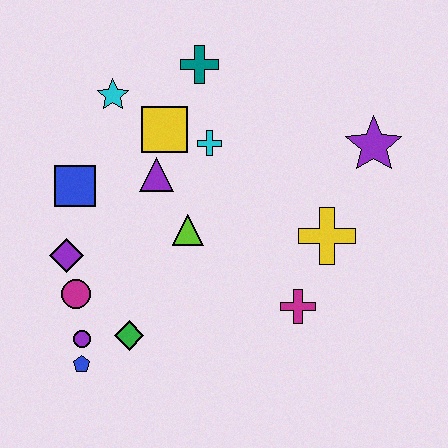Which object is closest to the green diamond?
The purple circle is closest to the green diamond.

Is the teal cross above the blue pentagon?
Yes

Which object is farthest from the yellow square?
The blue pentagon is farthest from the yellow square.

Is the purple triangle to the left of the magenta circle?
No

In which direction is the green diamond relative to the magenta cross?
The green diamond is to the left of the magenta cross.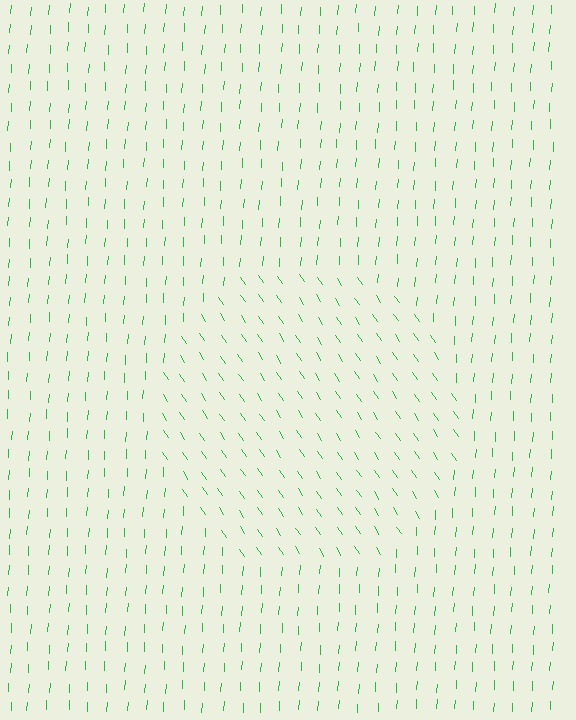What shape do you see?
I see a circle.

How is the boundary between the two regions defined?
The boundary is defined purely by a change in line orientation (approximately 37 degrees difference). All lines are the same color and thickness.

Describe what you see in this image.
The image is filled with small green line segments. A circle region in the image has lines oriented differently from the surrounding lines, creating a visible texture boundary.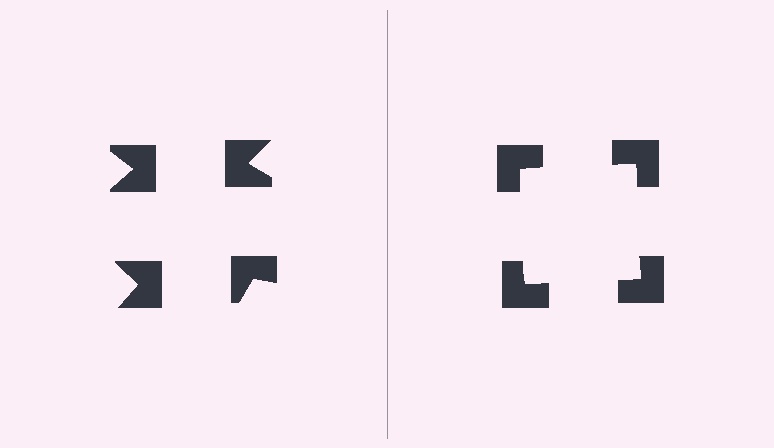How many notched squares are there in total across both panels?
8 — 4 on each side.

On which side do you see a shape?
An illusory square appears on the right side. On the left side the wedge cuts are rotated, so no coherent shape forms.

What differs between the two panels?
The notched squares are positioned identically on both sides; only the wedge orientations differ. On the right they align to a square; on the left they are misaligned.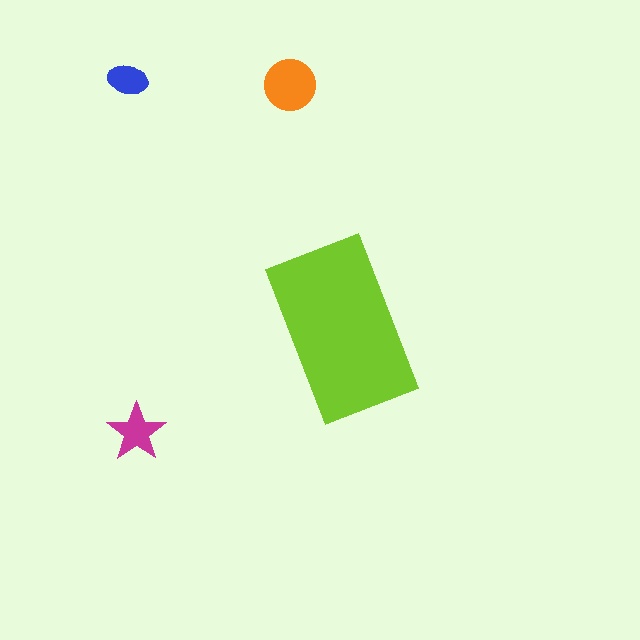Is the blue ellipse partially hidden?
No, the blue ellipse is fully visible.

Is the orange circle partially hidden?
No, the orange circle is fully visible.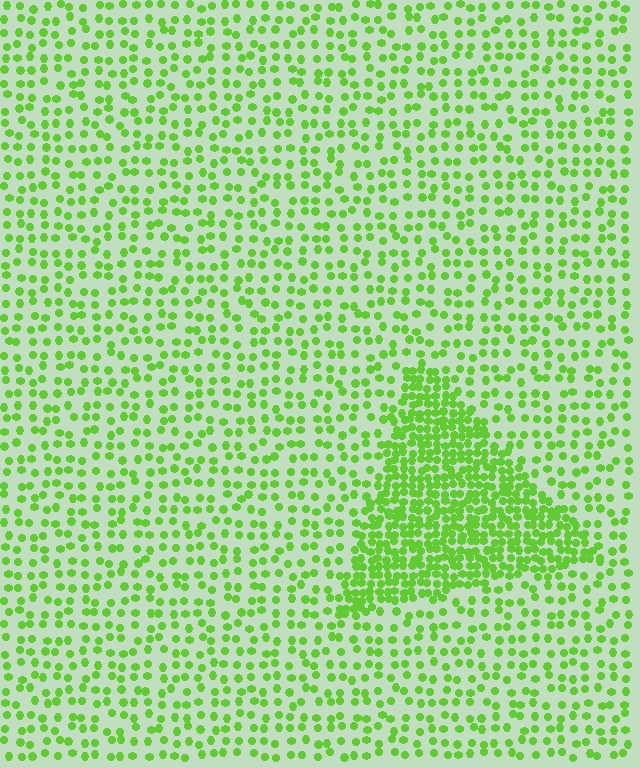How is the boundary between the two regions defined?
The boundary is defined by a change in element density (approximately 2.5x ratio). All elements are the same color, size, and shape.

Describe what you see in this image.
The image contains small lime elements arranged at two different densities. A triangle-shaped region is visible where the elements are more densely packed than the surrounding area.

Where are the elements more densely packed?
The elements are more densely packed inside the triangle boundary.